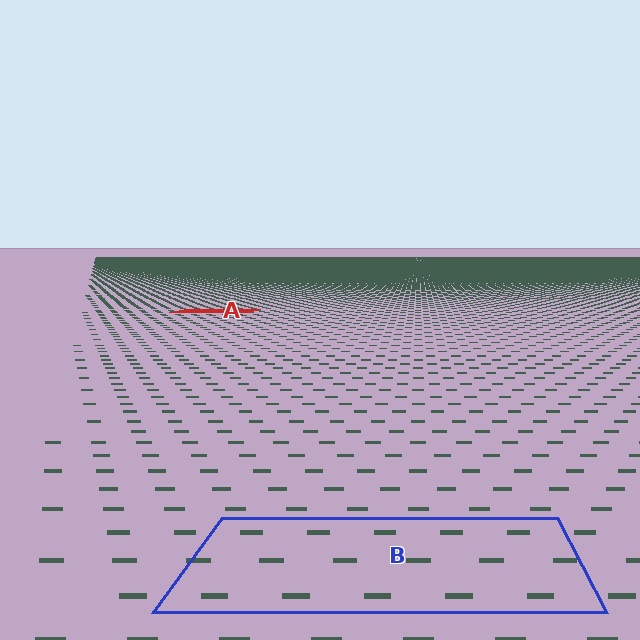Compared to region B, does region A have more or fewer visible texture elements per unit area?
Region A has more texture elements per unit area — they are packed more densely because it is farther away.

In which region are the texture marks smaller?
The texture marks are smaller in region A, because it is farther away.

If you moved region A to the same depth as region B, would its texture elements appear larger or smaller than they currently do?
They would appear larger. At a closer depth, the same texture elements are projected at a bigger on-screen size.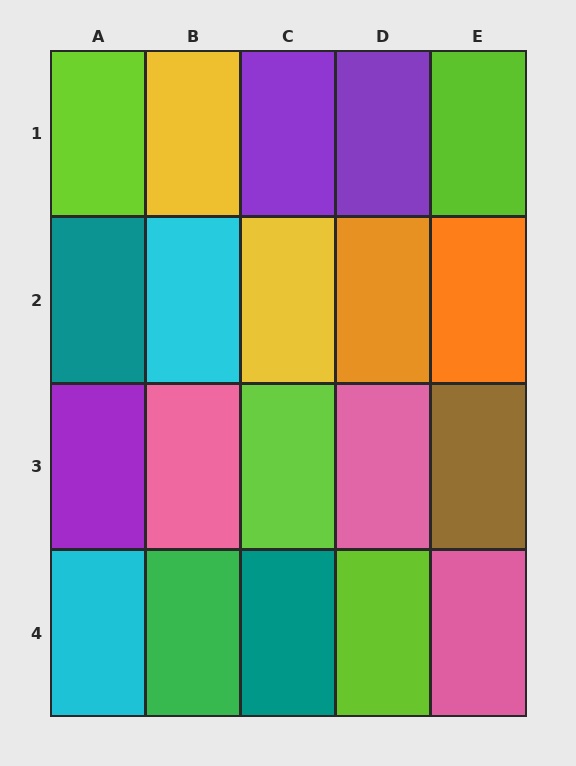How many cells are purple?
3 cells are purple.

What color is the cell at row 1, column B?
Yellow.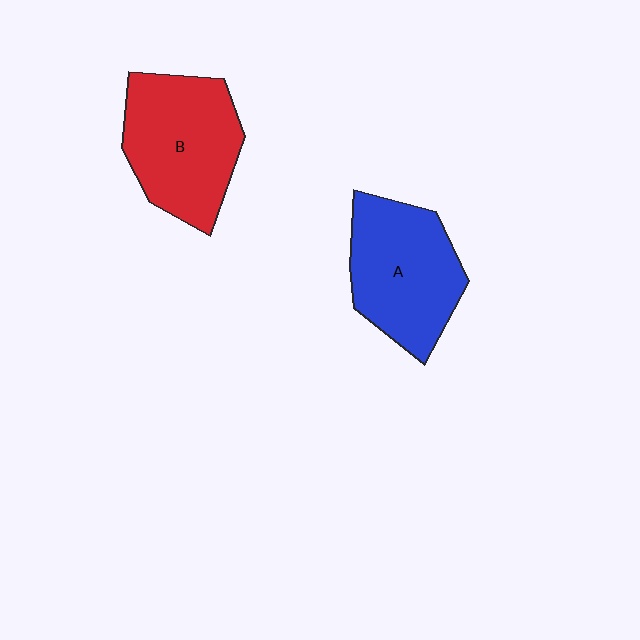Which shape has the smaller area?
Shape A (blue).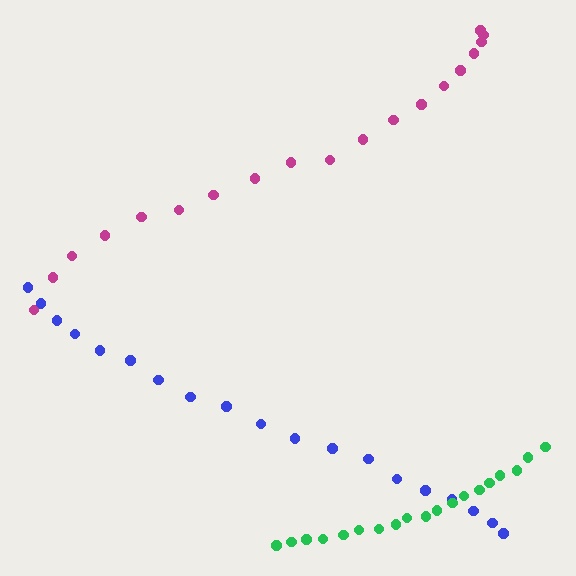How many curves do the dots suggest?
There are 3 distinct paths.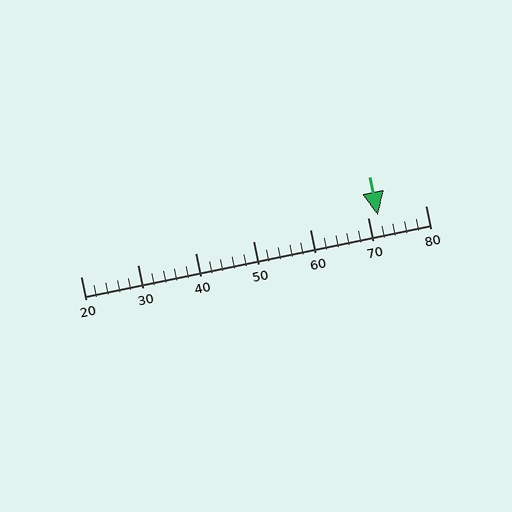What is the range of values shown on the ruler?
The ruler shows values from 20 to 80.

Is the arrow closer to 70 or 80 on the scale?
The arrow is closer to 70.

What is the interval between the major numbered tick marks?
The major tick marks are spaced 10 units apart.